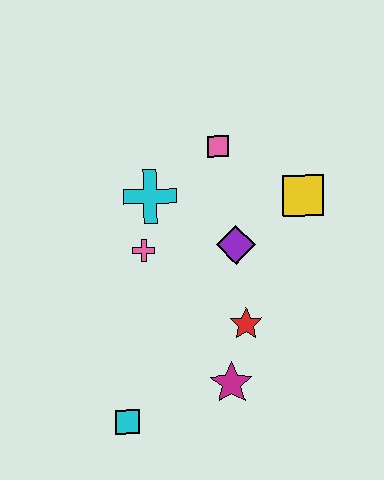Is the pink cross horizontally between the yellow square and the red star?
No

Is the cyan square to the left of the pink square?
Yes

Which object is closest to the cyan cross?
The pink cross is closest to the cyan cross.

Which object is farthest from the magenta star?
The pink square is farthest from the magenta star.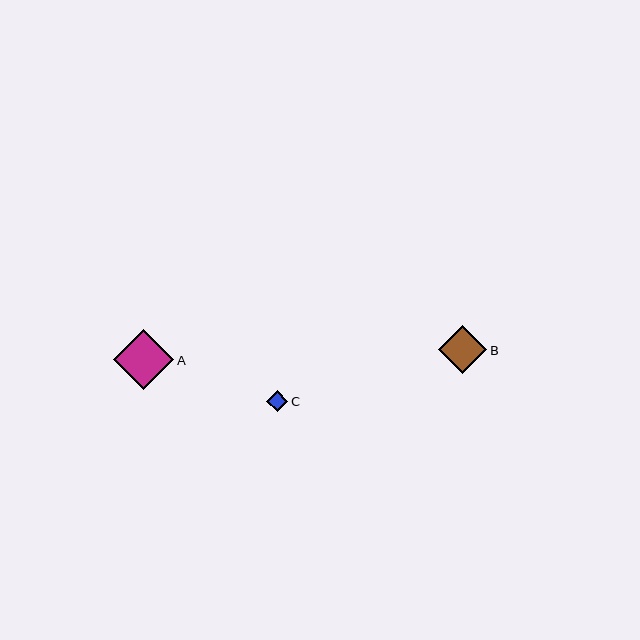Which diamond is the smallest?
Diamond C is the smallest with a size of approximately 21 pixels.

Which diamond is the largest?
Diamond A is the largest with a size of approximately 60 pixels.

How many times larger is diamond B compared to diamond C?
Diamond B is approximately 2.3 times the size of diamond C.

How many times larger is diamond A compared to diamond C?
Diamond A is approximately 2.9 times the size of diamond C.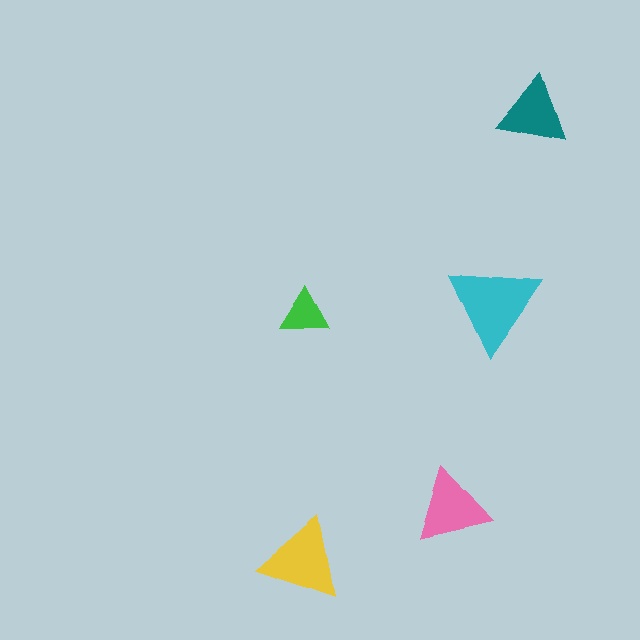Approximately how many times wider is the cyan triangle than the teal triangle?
About 1.5 times wider.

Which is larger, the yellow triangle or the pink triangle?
The yellow one.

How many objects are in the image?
There are 5 objects in the image.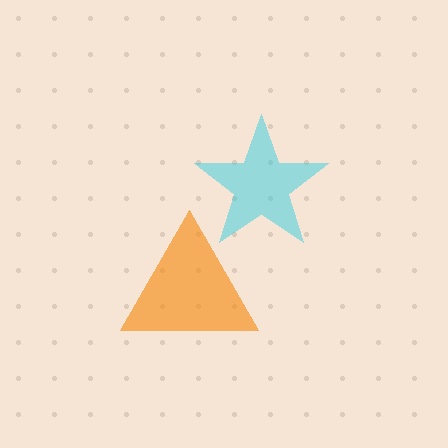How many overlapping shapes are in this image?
There are 2 overlapping shapes in the image.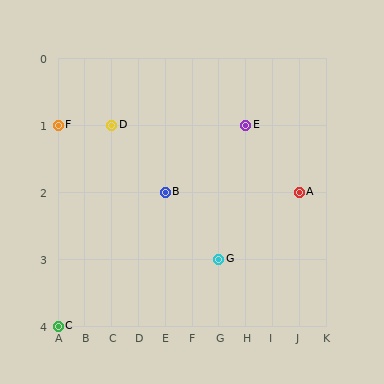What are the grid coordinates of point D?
Point D is at grid coordinates (C, 1).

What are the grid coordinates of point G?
Point G is at grid coordinates (G, 3).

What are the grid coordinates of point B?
Point B is at grid coordinates (E, 2).